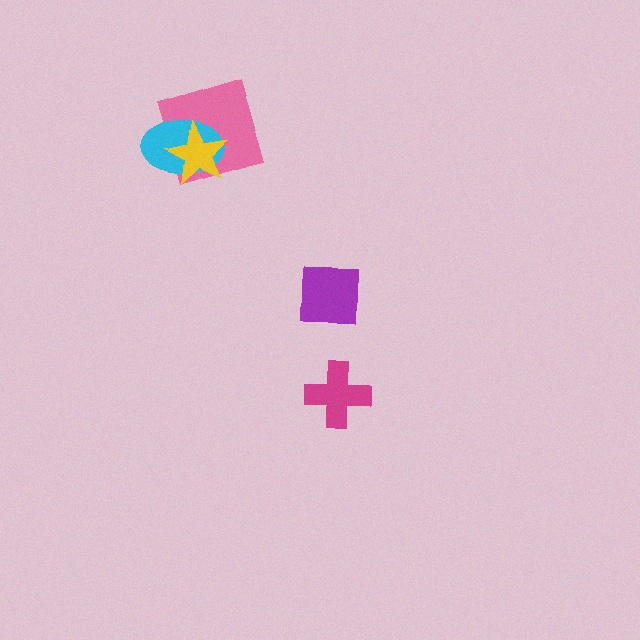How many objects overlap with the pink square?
2 objects overlap with the pink square.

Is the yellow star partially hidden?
No, no other shape covers it.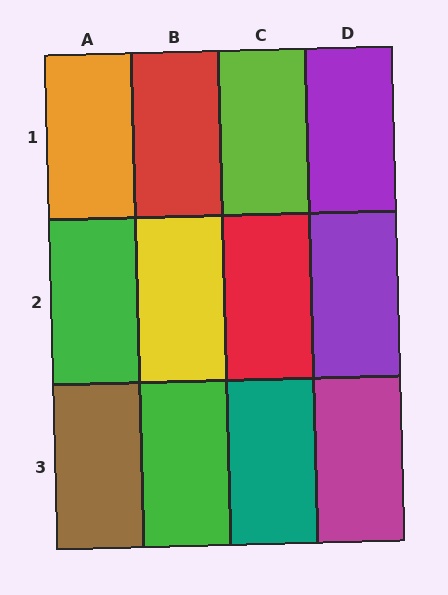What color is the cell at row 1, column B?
Red.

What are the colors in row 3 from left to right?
Brown, green, teal, magenta.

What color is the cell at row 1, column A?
Orange.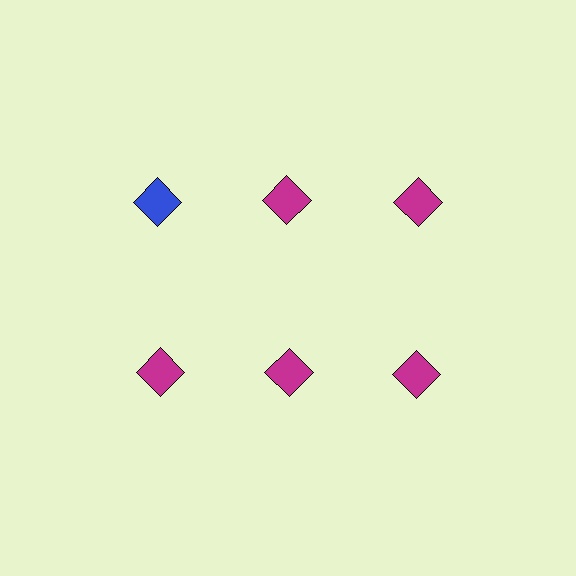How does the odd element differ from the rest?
It has a different color: blue instead of magenta.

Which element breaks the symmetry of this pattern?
The blue diamond in the top row, leftmost column breaks the symmetry. All other shapes are magenta diamonds.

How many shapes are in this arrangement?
There are 6 shapes arranged in a grid pattern.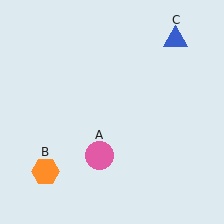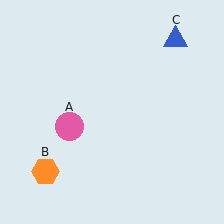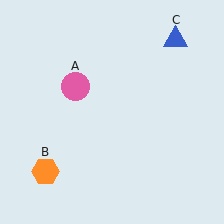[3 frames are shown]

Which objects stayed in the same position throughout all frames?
Orange hexagon (object B) and blue triangle (object C) remained stationary.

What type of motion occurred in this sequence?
The pink circle (object A) rotated clockwise around the center of the scene.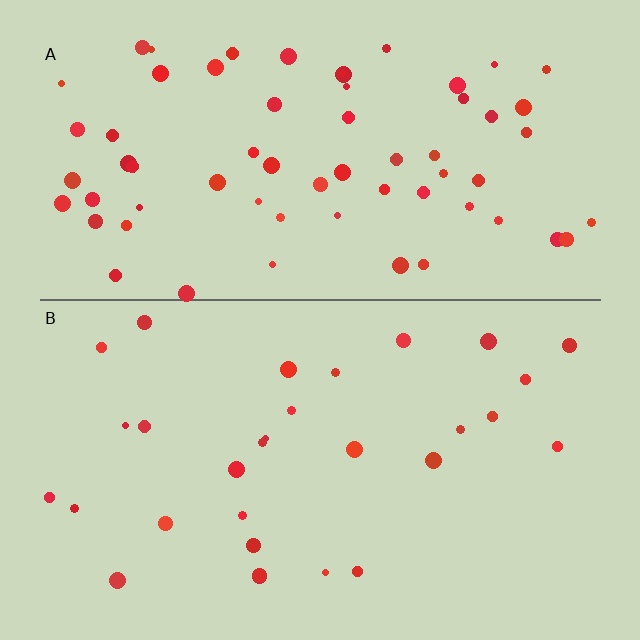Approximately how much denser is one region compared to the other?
Approximately 2.2× — region A over region B.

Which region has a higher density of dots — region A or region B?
A (the top).